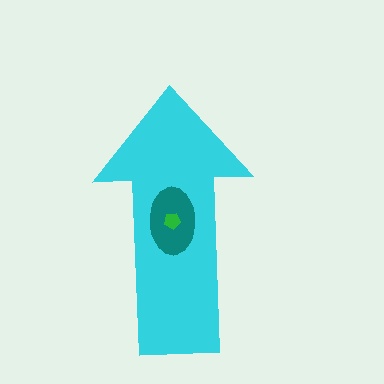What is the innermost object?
The green pentagon.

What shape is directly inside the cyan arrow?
The teal ellipse.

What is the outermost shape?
The cyan arrow.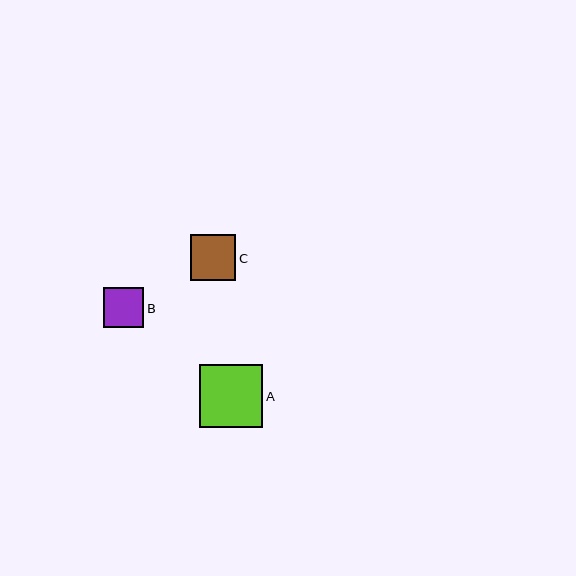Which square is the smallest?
Square B is the smallest with a size of approximately 41 pixels.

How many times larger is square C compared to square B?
Square C is approximately 1.1 times the size of square B.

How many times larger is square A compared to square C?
Square A is approximately 1.4 times the size of square C.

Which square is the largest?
Square A is the largest with a size of approximately 63 pixels.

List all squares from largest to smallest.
From largest to smallest: A, C, B.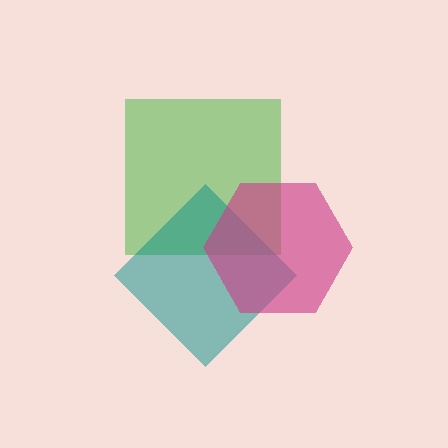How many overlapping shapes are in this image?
There are 3 overlapping shapes in the image.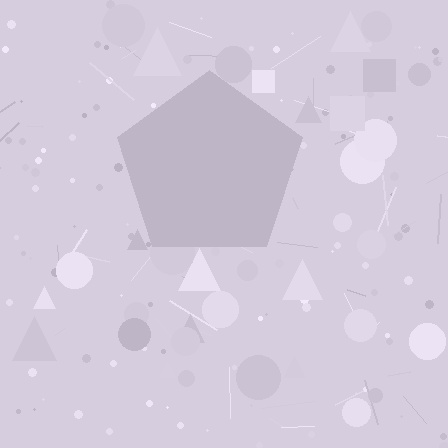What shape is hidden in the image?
A pentagon is hidden in the image.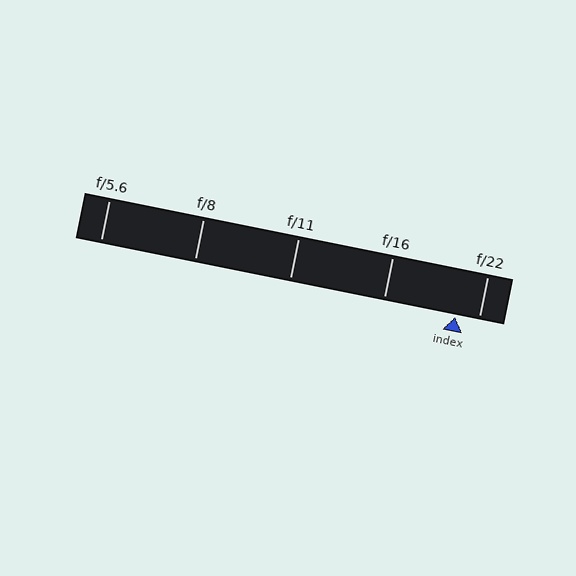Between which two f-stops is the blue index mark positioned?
The index mark is between f/16 and f/22.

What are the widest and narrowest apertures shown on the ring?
The widest aperture shown is f/5.6 and the narrowest is f/22.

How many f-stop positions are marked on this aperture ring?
There are 5 f-stop positions marked.